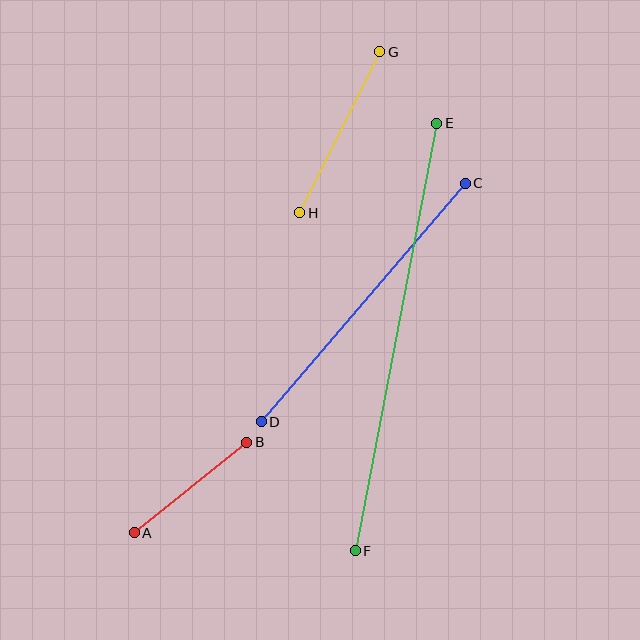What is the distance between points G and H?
The distance is approximately 180 pixels.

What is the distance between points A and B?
The distance is approximately 144 pixels.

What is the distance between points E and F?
The distance is approximately 435 pixels.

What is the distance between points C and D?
The distance is approximately 314 pixels.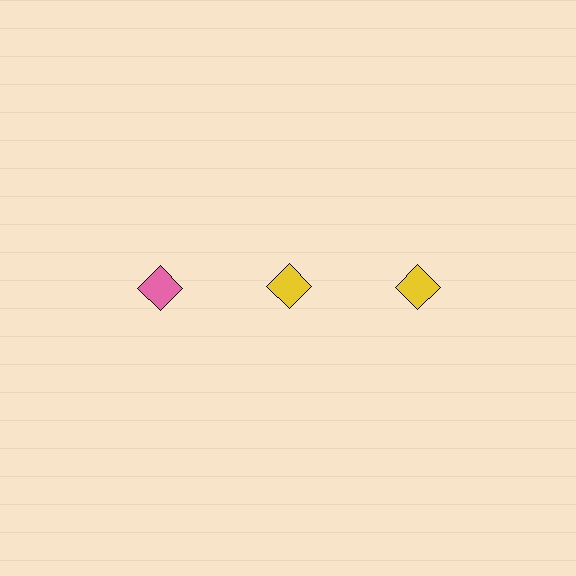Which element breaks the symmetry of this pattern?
The pink diamond in the top row, leftmost column breaks the symmetry. All other shapes are yellow diamonds.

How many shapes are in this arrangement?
There are 3 shapes arranged in a grid pattern.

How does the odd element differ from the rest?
It has a different color: pink instead of yellow.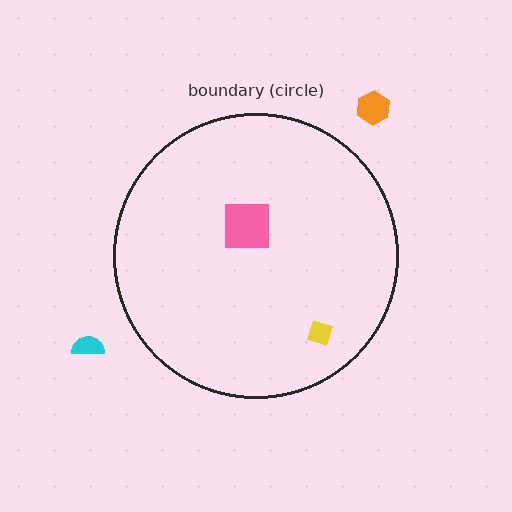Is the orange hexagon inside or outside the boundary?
Outside.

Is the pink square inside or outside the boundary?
Inside.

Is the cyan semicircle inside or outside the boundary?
Outside.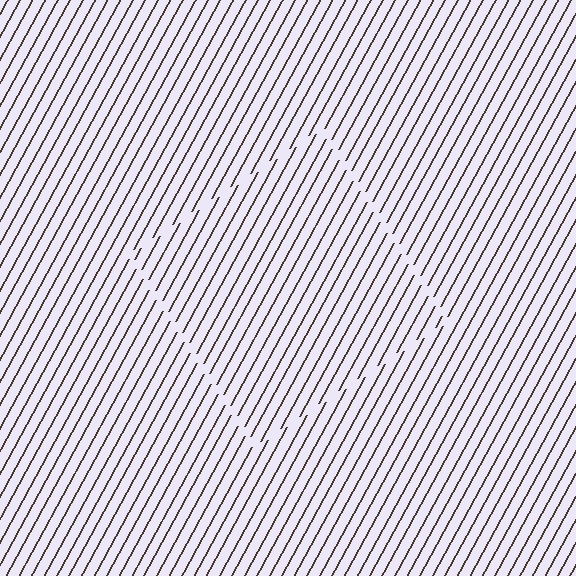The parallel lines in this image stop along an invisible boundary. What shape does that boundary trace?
An illusory square. The interior of the shape contains the same grating, shifted by half a period — the contour is defined by the phase discontinuity where line-ends from the inner and outer gratings abut.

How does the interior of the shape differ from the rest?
The interior of the shape contains the same grating, shifted by half a period — the contour is defined by the phase discontinuity where line-ends from the inner and outer gratings abut.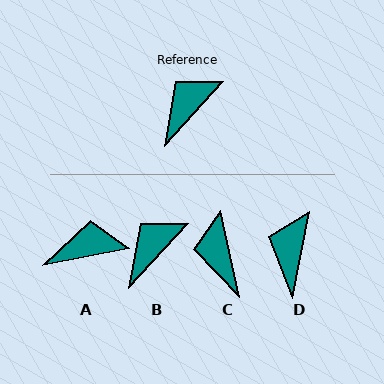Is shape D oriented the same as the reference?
No, it is off by about 32 degrees.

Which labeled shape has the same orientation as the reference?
B.